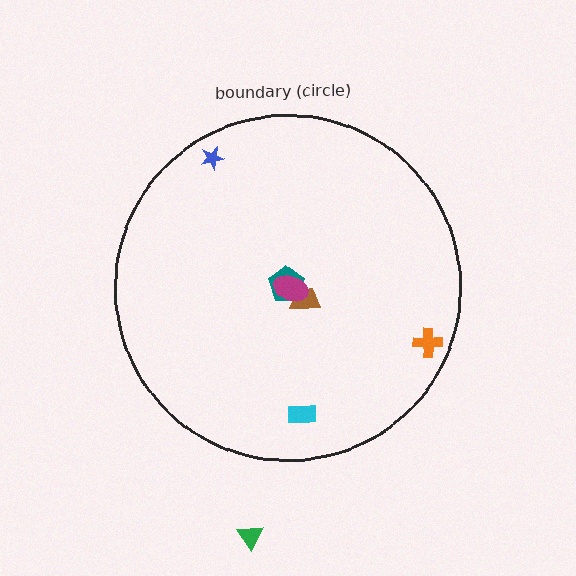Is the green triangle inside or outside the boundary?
Outside.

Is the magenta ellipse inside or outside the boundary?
Inside.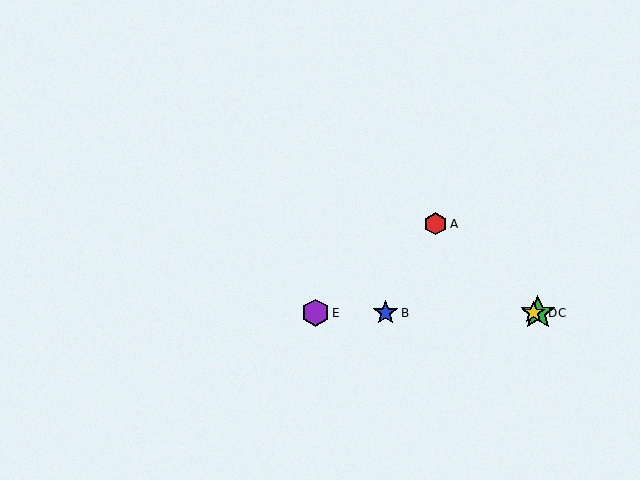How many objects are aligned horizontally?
4 objects (B, C, D, E) are aligned horizontally.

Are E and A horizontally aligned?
No, E is at y≈313 and A is at y≈224.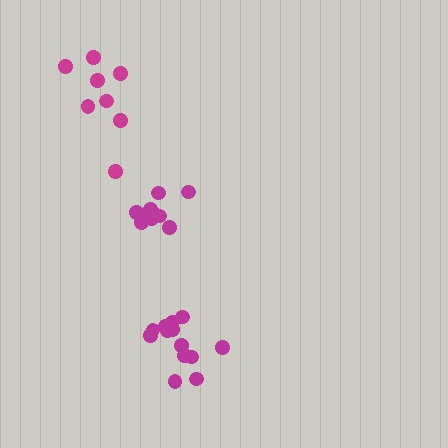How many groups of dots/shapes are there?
There are 3 groups.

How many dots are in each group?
Group 1: 8 dots, Group 2: 13 dots, Group 3: 10 dots (31 total).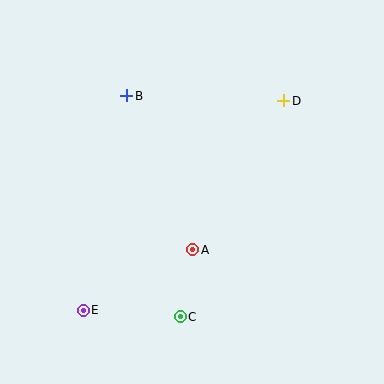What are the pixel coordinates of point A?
Point A is at (193, 250).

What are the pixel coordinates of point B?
Point B is at (127, 96).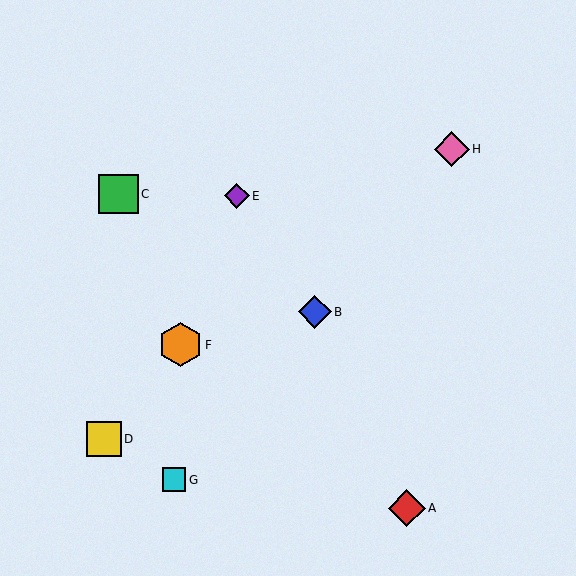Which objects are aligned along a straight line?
Objects B, G, H are aligned along a straight line.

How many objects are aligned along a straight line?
3 objects (B, G, H) are aligned along a straight line.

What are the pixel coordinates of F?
Object F is at (180, 345).